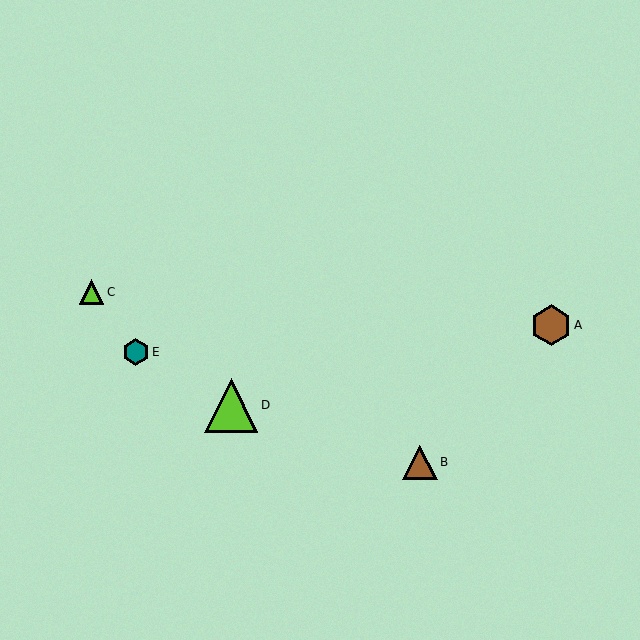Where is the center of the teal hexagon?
The center of the teal hexagon is at (136, 352).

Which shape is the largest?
The lime triangle (labeled D) is the largest.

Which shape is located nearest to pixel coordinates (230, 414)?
The lime triangle (labeled D) at (231, 406) is nearest to that location.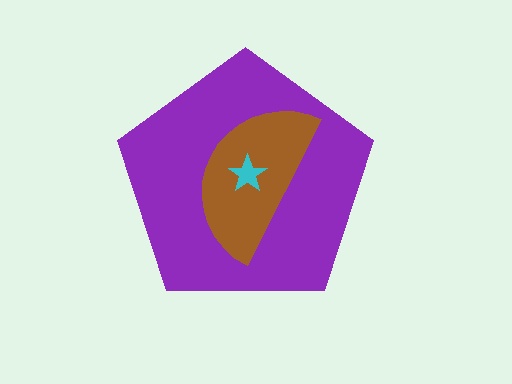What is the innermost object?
The cyan star.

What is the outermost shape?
The purple pentagon.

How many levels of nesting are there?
3.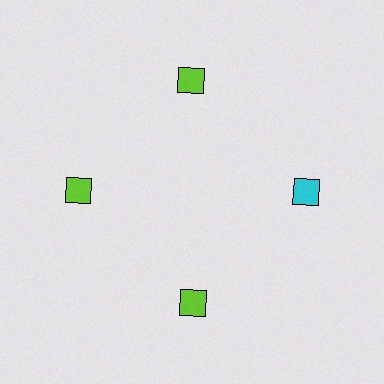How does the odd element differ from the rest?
It has a different color: cyan instead of lime.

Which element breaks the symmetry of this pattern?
The cyan diamond at roughly the 3 o'clock position breaks the symmetry. All other shapes are lime diamonds.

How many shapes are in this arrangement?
There are 4 shapes arranged in a ring pattern.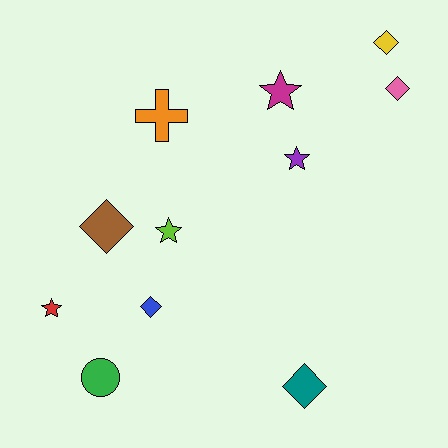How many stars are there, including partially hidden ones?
There are 4 stars.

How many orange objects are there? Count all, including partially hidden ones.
There is 1 orange object.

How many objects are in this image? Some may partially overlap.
There are 11 objects.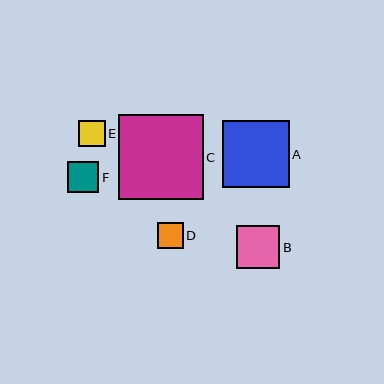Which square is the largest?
Square C is the largest with a size of approximately 85 pixels.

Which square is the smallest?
Square D is the smallest with a size of approximately 26 pixels.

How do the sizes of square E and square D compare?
Square E and square D are approximately the same size.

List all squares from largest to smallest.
From largest to smallest: C, A, B, F, E, D.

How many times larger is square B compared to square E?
Square B is approximately 1.6 times the size of square E.